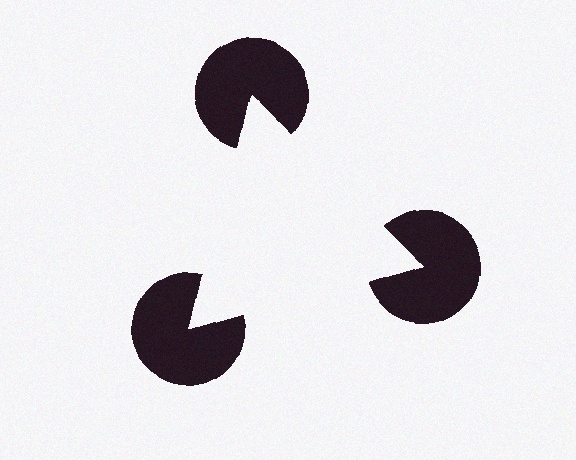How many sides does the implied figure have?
3 sides.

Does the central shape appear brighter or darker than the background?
It typically appears slightly brighter than the background, even though no actual brightness change is drawn.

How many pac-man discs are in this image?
There are 3 — one at each vertex of the illusory triangle.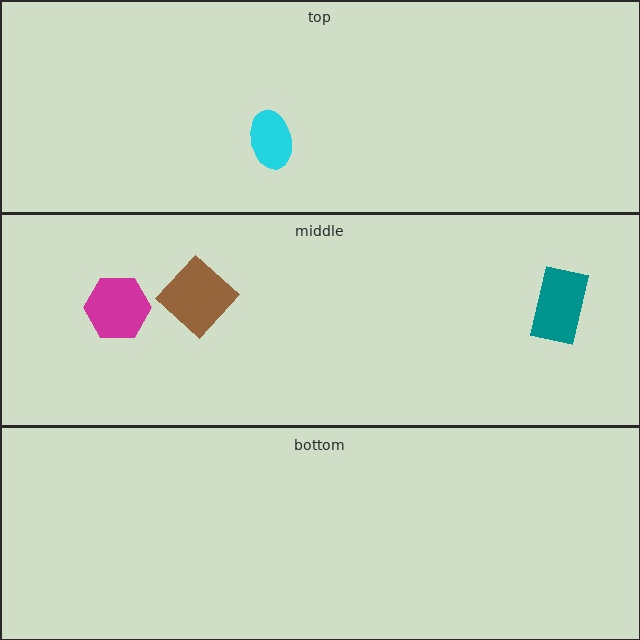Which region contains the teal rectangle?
The middle region.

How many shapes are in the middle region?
3.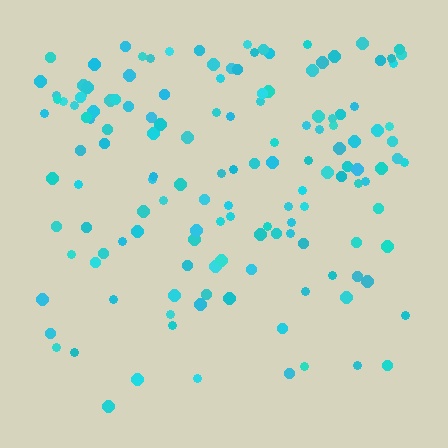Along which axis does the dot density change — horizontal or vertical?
Vertical.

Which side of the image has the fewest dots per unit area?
The bottom.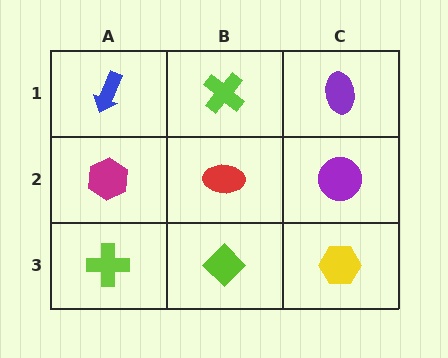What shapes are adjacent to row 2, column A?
A blue arrow (row 1, column A), a lime cross (row 3, column A), a red ellipse (row 2, column B).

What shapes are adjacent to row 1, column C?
A purple circle (row 2, column C), a lime cross (row 1, column B).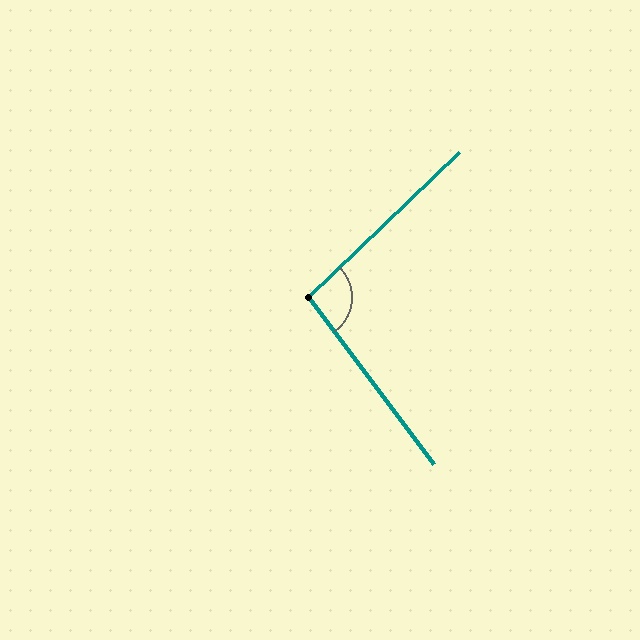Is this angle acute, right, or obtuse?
It is obtuse.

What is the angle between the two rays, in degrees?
Approximately 97 degrees.